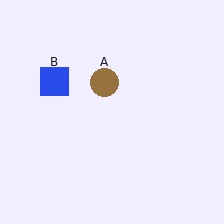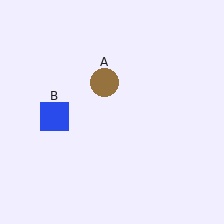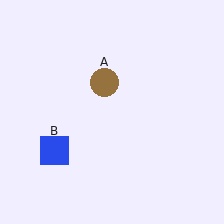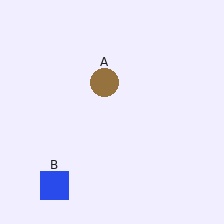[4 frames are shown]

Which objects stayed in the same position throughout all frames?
Brown circle (object A) remained stationary.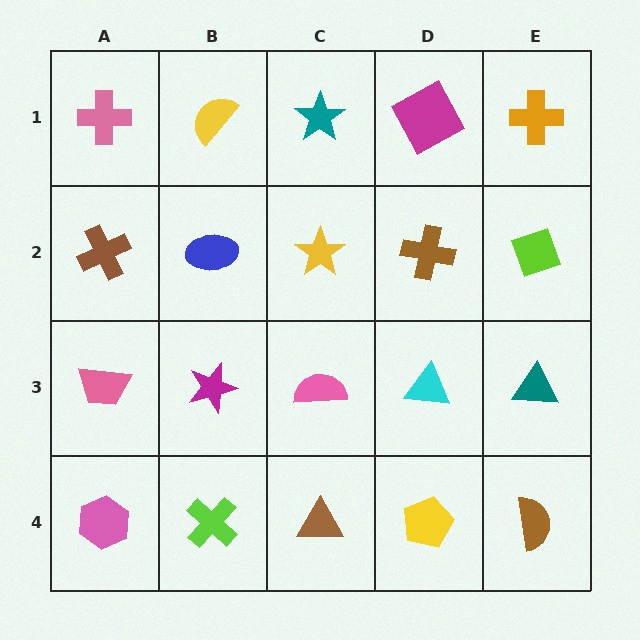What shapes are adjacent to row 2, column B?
A yellow semicircle (row 1, column B), a magenta star (row 3, column B), a brown cross (row 2, column A), a yellow star (row 2, column C).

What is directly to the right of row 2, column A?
A blue ellipse.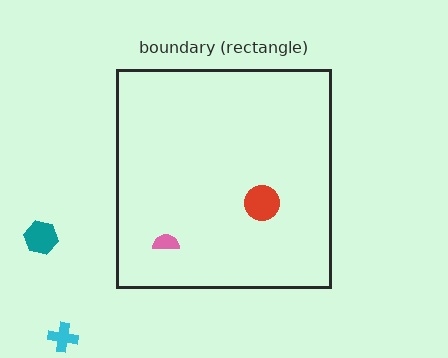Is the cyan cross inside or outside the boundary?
Outside.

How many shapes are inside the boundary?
2 inside, 2 outside.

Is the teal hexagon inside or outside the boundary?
Outside.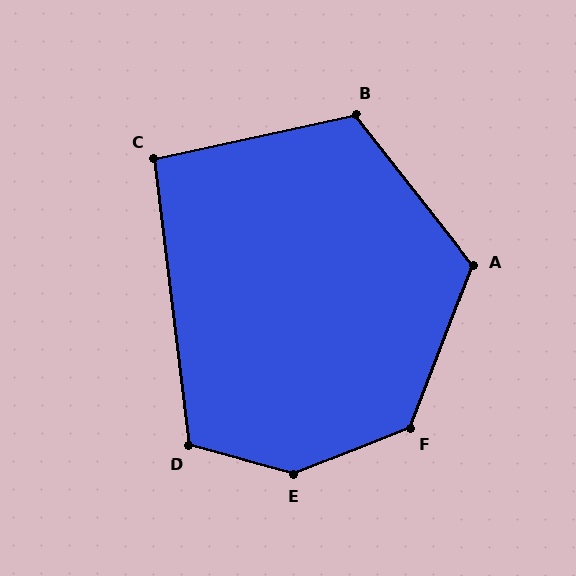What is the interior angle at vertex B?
Approximately 116 degrees (obtuse).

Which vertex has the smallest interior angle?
C, at approximately 95 degrees.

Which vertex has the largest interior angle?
E, at approximately 143 degrees.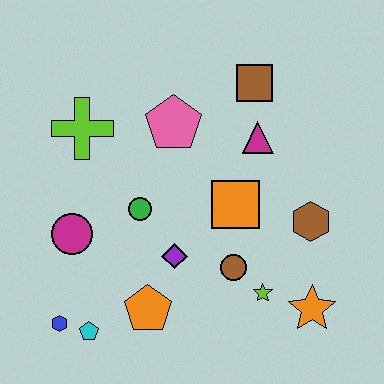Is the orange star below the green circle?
Yes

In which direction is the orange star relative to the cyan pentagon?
The orange star is to the right of the cyan pentagon.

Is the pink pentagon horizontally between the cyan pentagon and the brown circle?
Yes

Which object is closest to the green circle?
The purple diamond is closest to the green circle.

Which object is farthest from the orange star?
The lime cross is farthest from the orange star.